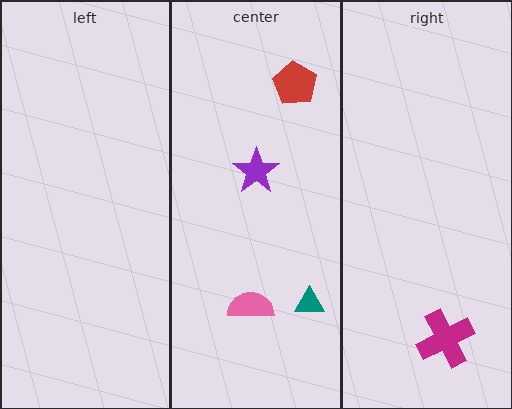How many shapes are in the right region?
1.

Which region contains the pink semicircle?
The center region.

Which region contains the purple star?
The center region.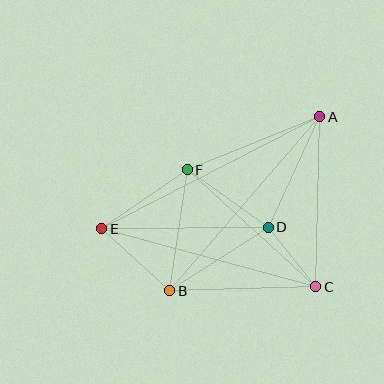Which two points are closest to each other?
Points C and D are closest to each other.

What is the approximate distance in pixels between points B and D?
The distance between B and D is approximately 117 pixels.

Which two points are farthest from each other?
Points A and E are farthest from each other.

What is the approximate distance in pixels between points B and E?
The distance between B and E is approximately 92 pixels.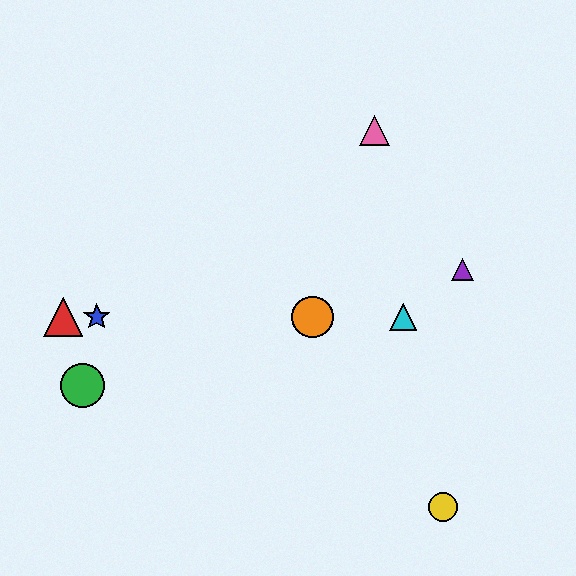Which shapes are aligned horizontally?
The red triangle, the blue star, the orange circle, the cyan triangle are aligned horizontally.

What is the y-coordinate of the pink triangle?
The pink triangle is at y≈131.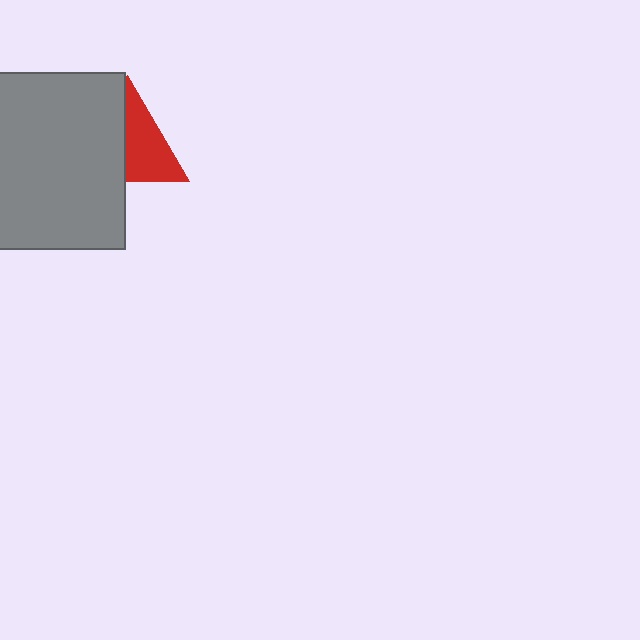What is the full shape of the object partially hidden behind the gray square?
The partially hidden object is a red triangle.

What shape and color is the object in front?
The object in front is a gray square.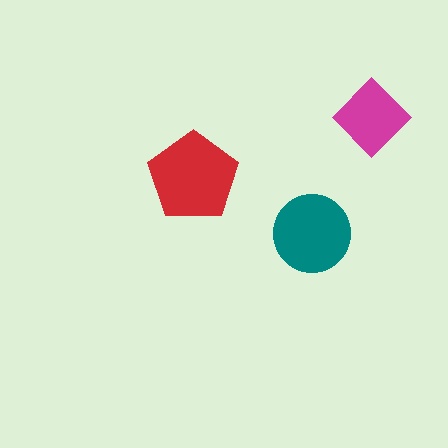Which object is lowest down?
The teal circle is bottommost.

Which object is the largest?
The red pentagon.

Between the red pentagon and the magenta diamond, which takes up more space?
The red pentagon.